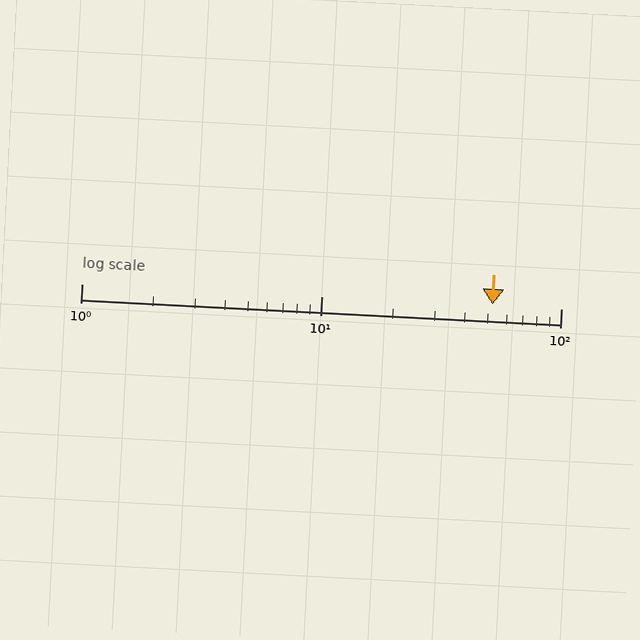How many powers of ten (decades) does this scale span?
The scale spans 2 decades, from 1 to 100.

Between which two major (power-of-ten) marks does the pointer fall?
The pointer is between 10 and 100.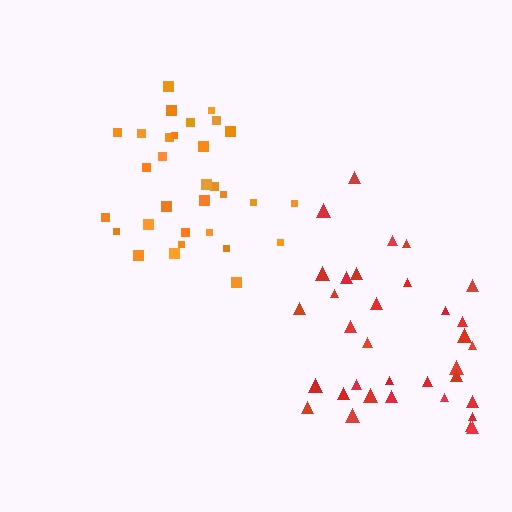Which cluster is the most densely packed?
Orange.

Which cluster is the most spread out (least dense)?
Red.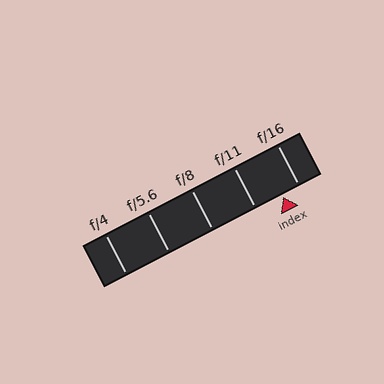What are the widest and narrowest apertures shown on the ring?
The widest aperture shown is f/4 and the narrowest is f/16.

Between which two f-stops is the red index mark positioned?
The index mark is between f/11 and f/16.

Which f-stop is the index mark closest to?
The index mark is closest to f/16.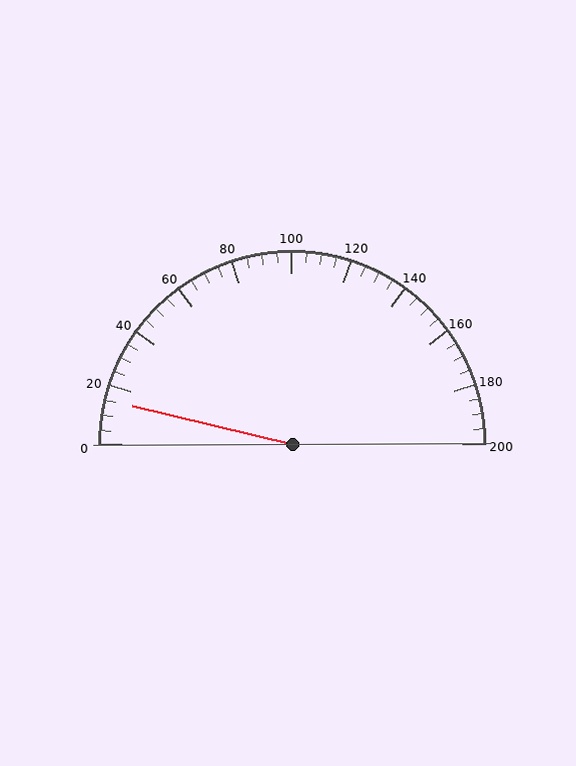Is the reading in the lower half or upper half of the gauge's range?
The reading is in the lower half of the range (0 to 200).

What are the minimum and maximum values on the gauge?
The gauge ranges from 0 to 200.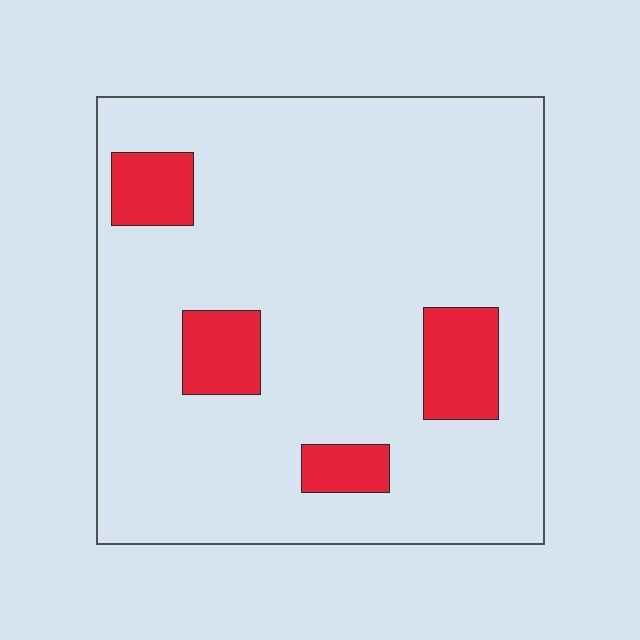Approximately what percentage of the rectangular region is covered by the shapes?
Approximately 15%.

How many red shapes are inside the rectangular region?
4.